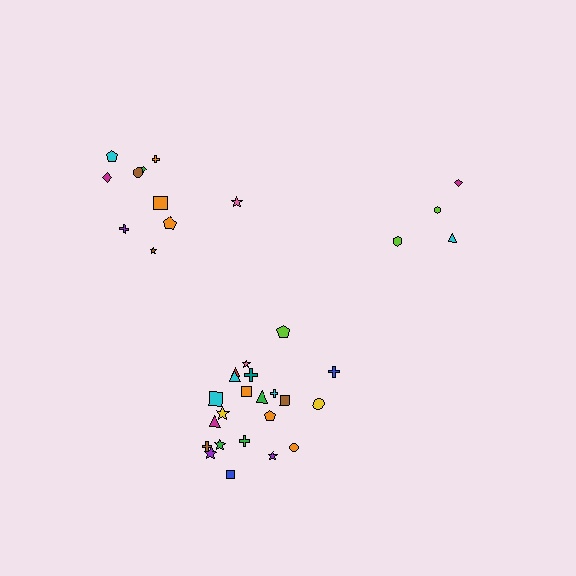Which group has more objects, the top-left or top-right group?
The top-left group.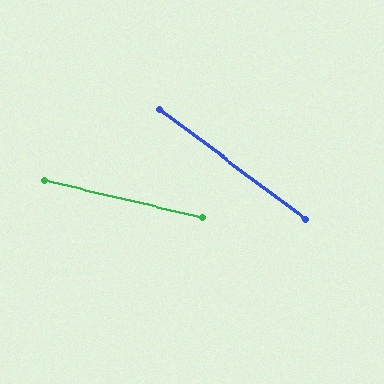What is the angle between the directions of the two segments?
Approximately 24 degrees.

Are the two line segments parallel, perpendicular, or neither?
Neither parallel nor perpendicular — they differ by about 24°.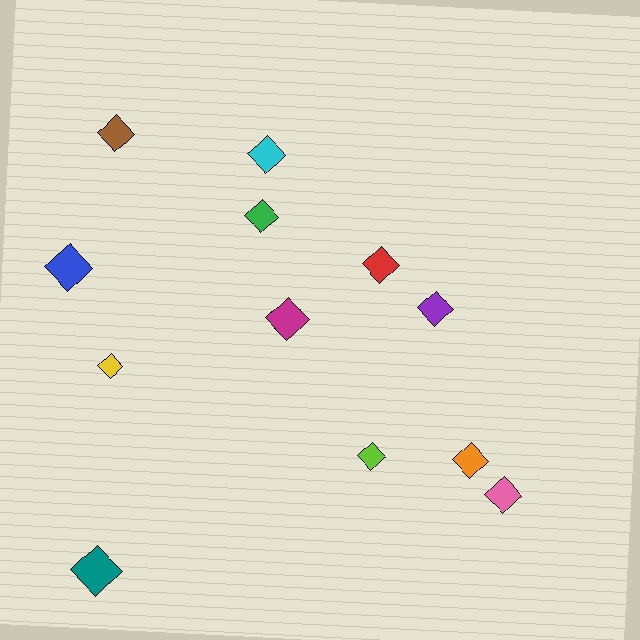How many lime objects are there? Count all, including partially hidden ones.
There is 1 lime object.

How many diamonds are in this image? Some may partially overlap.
There are 12 diamonds.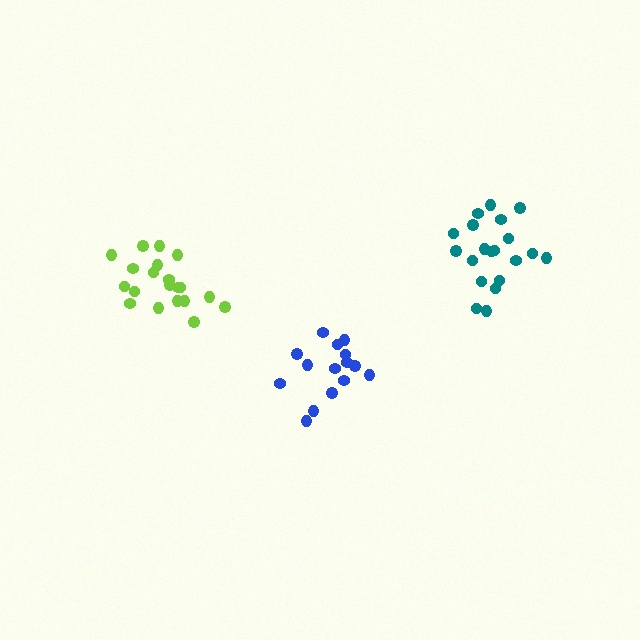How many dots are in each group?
Group 1: 15 dots, Group 2: 20 dots, Group 3: 20 dots (55 total).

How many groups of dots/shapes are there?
There are 3 groups.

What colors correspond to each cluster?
The clusters are colored: blue, teal, lime.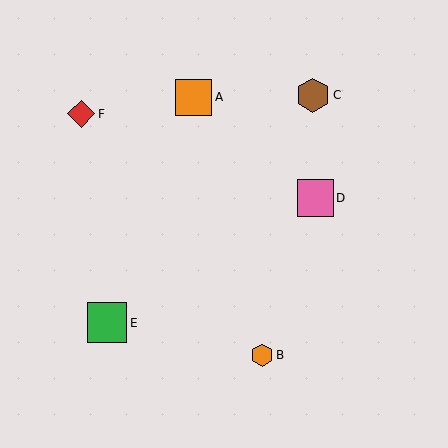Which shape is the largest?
The green square (labeled E) is the largest.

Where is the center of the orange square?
The center of the orange square is at (193, 97).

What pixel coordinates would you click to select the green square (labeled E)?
Click at (107, 323) to select the green square E.